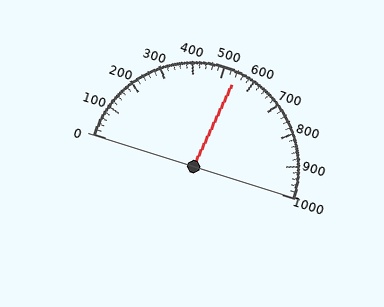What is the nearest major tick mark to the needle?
The nearest major tick mark is 500.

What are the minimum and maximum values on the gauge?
The gauge ranges from 0 to 1000.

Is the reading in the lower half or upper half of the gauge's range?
The reading is in the upper half of the range (0 to 1000).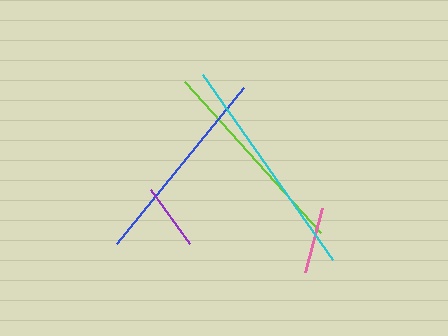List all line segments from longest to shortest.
From longest to shortest: cyan, lime, blue, pink, purple.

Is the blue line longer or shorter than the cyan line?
The cyan line is longer than the blue line.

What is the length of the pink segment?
The pink segment is approximately 66 pixels long.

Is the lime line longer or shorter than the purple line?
The lime line is longer than the purple line.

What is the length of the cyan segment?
The cyan segment is approximately 226 pixels long.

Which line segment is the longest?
The cyan line is the longest at approximately 226 pixels.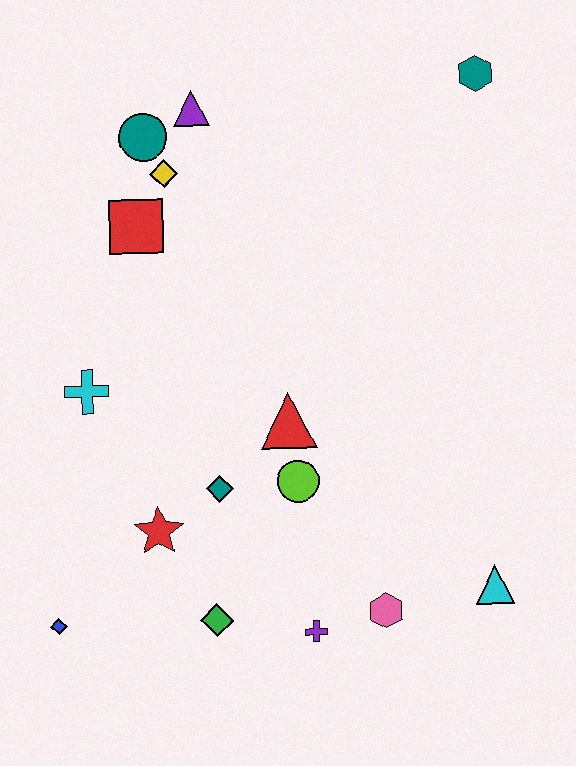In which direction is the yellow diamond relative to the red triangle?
The yellow diamond is above the red triangle.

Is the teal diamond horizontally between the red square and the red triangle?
Yes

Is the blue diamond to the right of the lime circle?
No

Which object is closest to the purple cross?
The pink hexagon is closest to the purple cross.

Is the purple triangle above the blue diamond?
Yes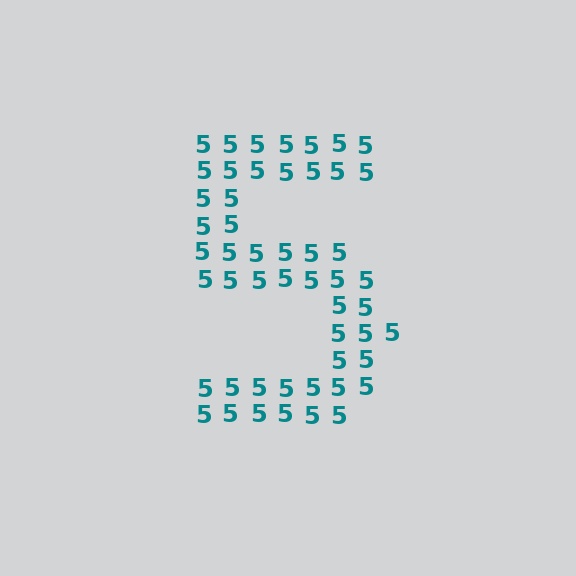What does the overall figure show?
The overall figure shows the digit 5.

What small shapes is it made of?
It is made of small digit 5's.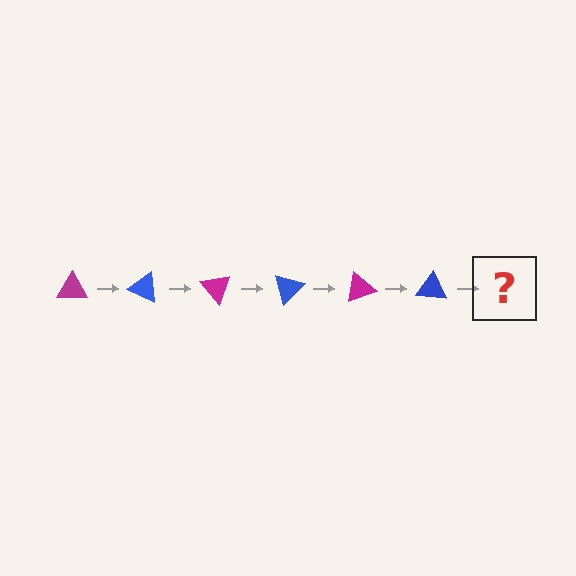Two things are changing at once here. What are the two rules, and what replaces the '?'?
The two rules are that it rotates 25 degrees each step and the color cycles through magenta and blue. The '?' should be a magenta triangle, rotated 150 degrees from the start.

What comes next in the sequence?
The next element should be a magenta triangle, rotated 150 degrees from the start.